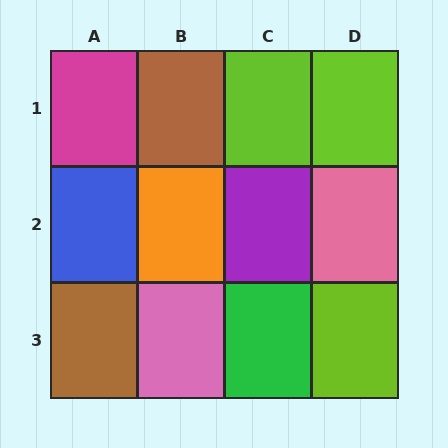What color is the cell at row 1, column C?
Lime.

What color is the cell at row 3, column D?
Lime.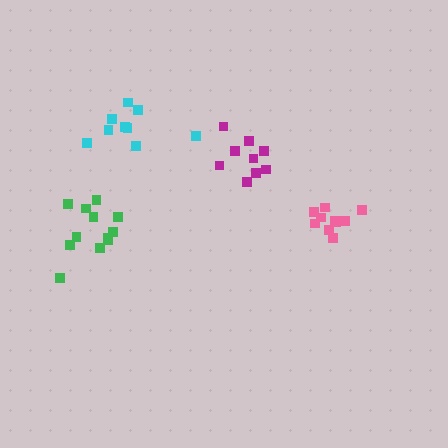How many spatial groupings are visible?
There are 4 spatial groupings.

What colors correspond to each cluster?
The clusters are colored: pink, magenta, green, cyan.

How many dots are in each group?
Group 1: 10 dots, Group 2: 9 dots, Group 3: 12 dots, Group 4: 9 dots (40 total).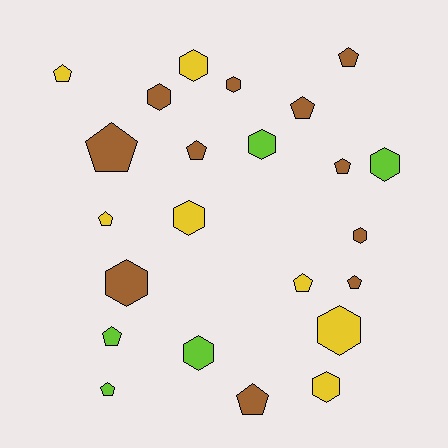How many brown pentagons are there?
There are 7 brown pentagons.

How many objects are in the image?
There are 23 objects.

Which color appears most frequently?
Brown, with 11 objects.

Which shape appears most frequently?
Pentagon, with 12 objects.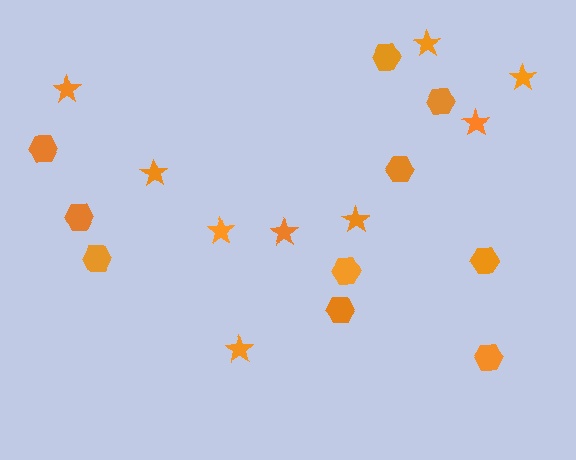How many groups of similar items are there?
There are 2 groups: one group of hexagons (10) and one group of stars (9).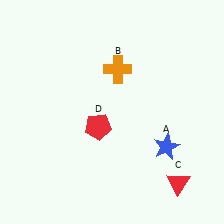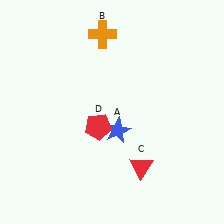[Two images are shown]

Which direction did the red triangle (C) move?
The red triangle (C) moved left.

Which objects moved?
The objects that moved are: the blue star (A), the orange cross (B), the red triangle (C).